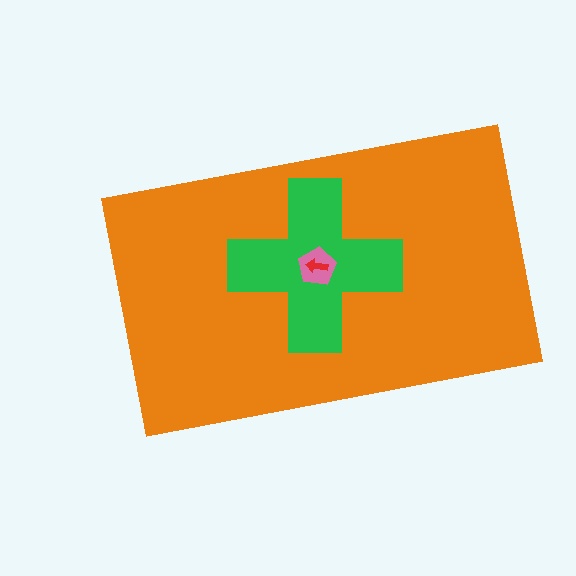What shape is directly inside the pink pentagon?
The red arrow.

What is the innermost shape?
The red arrow.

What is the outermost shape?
The orange rectangle.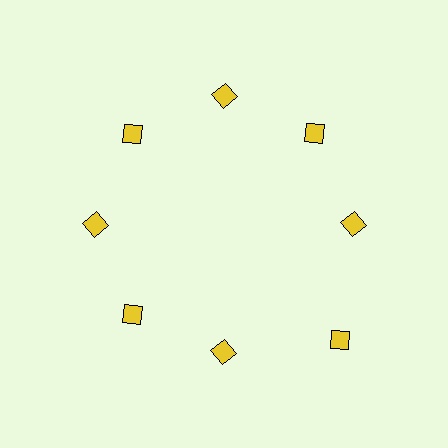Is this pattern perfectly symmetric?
No. The 8 yellow diamonds are arranged in a ring, but one element near the 4 o'clock position is pushed outward from the center, breaking the 8-fold rotational symmetry.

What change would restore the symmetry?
The symmetry would be restored by moving it inward, back onto the ring so that all 8 diamonds sit at equal angles and equal distance from the center.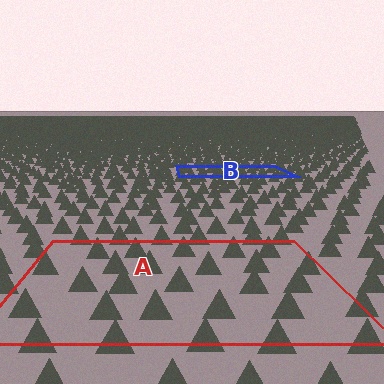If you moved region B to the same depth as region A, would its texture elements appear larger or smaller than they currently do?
They would appear larger. At a closer depth, the same texture elements are projected at a bigger on-screen size.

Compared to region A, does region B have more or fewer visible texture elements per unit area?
Region B has more texture elements per unit area — they are packed more densely because it is farther away.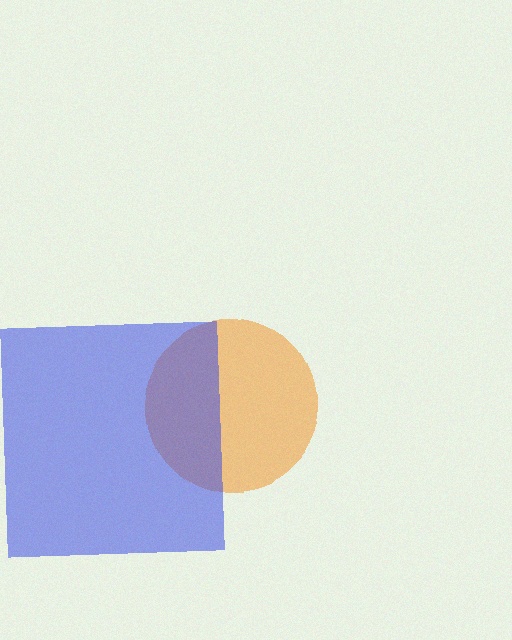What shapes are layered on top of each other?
The layered shapes are: an orange circle, a blue square.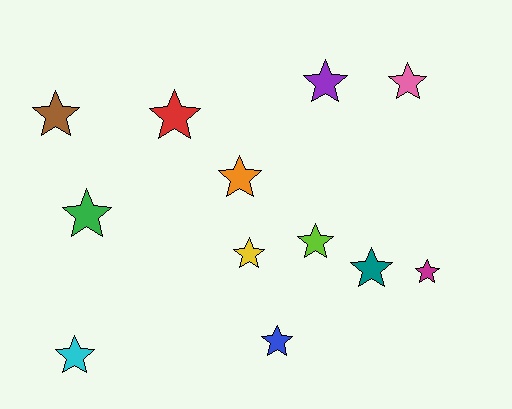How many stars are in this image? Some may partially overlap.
There are 12 stars.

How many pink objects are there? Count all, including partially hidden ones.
There is 1 pink object.